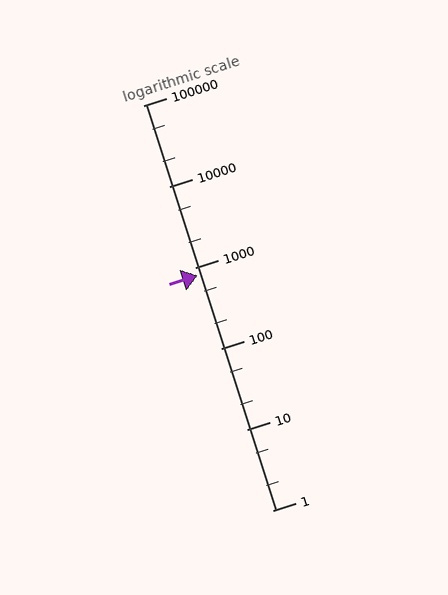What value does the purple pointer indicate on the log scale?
The pointer indicates approximately 790.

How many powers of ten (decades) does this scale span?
The scale spans 5 decades, from 1 to 100000.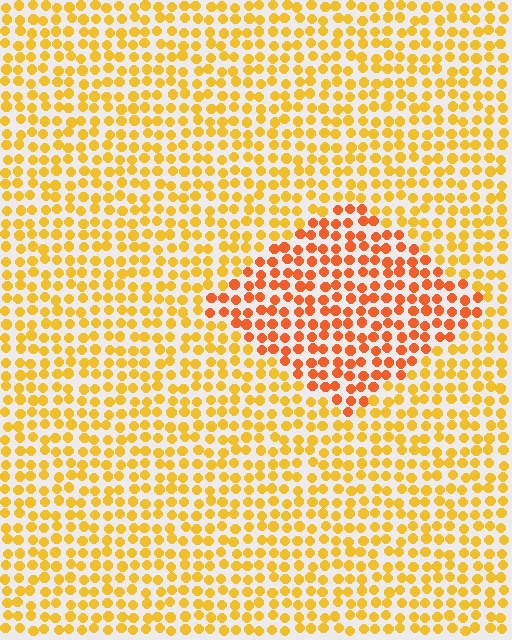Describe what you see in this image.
The image is filled with small yellow elements in a uniform arrangement. A diamond-shaped region is visible where the elements are tinted to a slightly different hue, forming a subtle color boundary.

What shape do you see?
I see a diamond.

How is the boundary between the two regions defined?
The boundary is defined purely by a slight shift in hue (about 30 degrees). Spacing, size, and orientation are identical on both sides.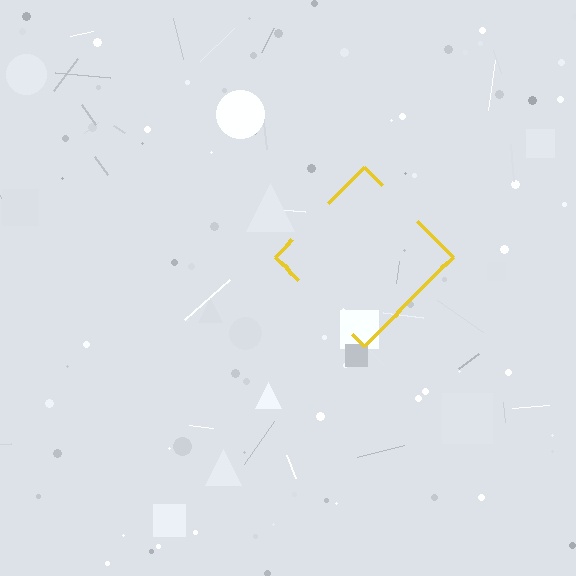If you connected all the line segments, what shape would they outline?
They would outline a diamond.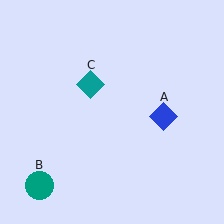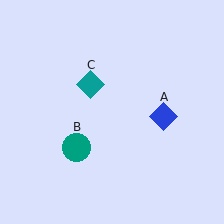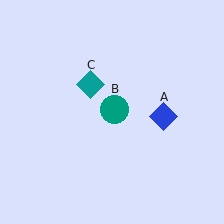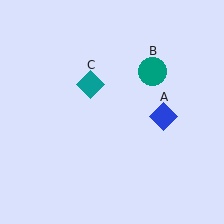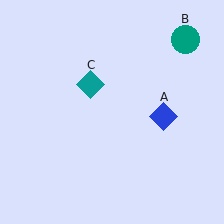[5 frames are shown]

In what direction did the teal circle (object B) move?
The teal circle (object B) moved up and to the right.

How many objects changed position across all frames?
1 object changed position: teal circle (object B).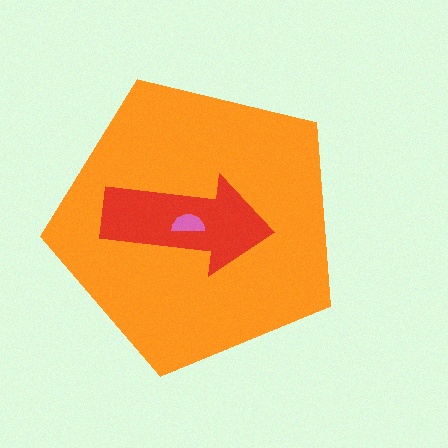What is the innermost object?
The pink semicircle.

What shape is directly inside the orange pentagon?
The red arrow.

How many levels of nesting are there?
3.